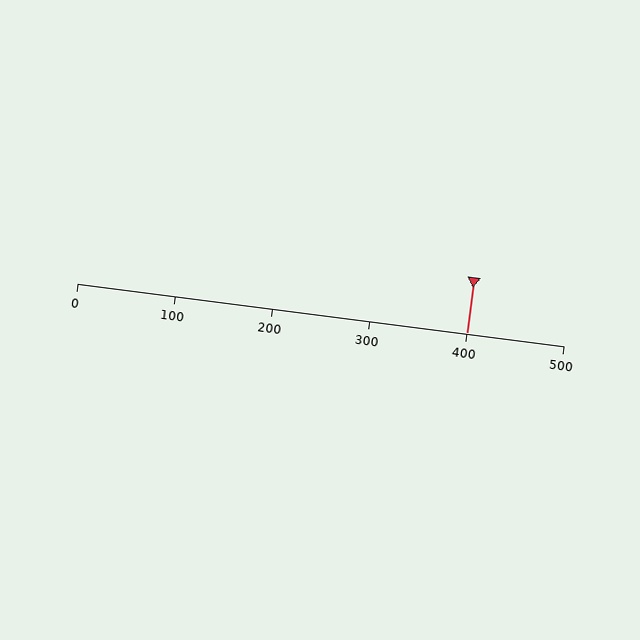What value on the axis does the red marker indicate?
The marker indicates approximately 400.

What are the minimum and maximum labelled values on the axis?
The axis runs from 0 to 500.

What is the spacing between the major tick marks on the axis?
The major ticks are spaced 100 apart.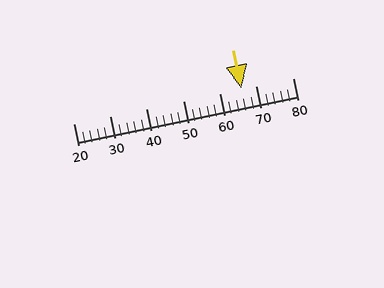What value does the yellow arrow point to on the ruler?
The yellow arrow points to approximately 66.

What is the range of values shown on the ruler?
The ruler shows values from 20 to 80.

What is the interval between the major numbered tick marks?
The major tick marks are spaced 10 units apart.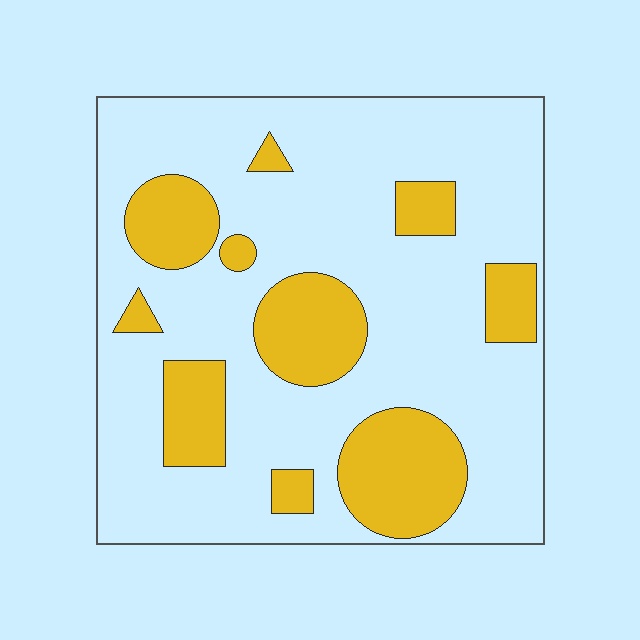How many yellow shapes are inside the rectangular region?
10.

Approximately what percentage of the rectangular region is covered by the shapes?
Approximately 25%.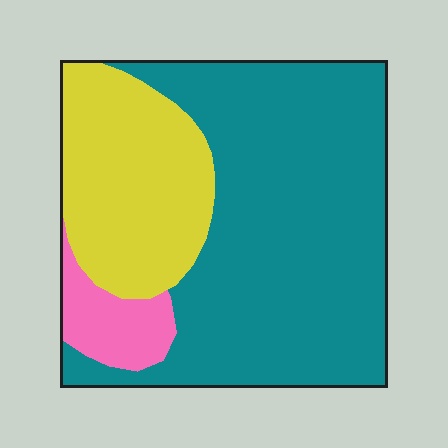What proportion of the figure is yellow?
Yellow takes up between a quarter and a half of the figure.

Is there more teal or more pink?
Teal.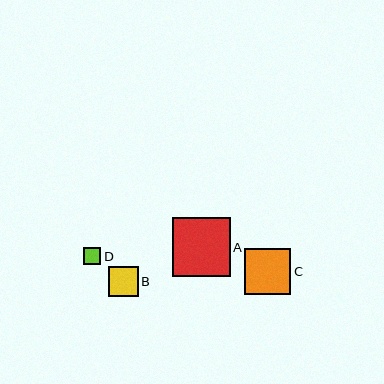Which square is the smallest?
Square D is the smallest with a size of approximately 17 pixels.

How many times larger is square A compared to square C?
Square A is approximately 1.3 times the size of square C.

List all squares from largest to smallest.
From largest to smallest: A, C, B, D.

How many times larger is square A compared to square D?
Square A is approximately 3.4 times the size of square D.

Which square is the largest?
Square A is the largest with a size of approximately 58 pixels.